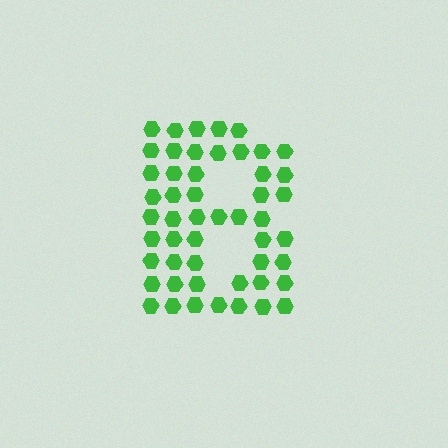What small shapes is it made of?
It is made of small hexagons.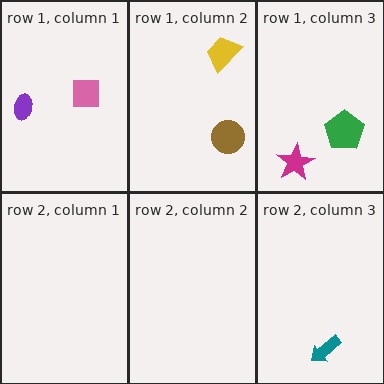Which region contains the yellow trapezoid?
The row 1, column 2 region.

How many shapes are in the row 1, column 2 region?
2.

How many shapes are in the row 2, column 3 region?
1.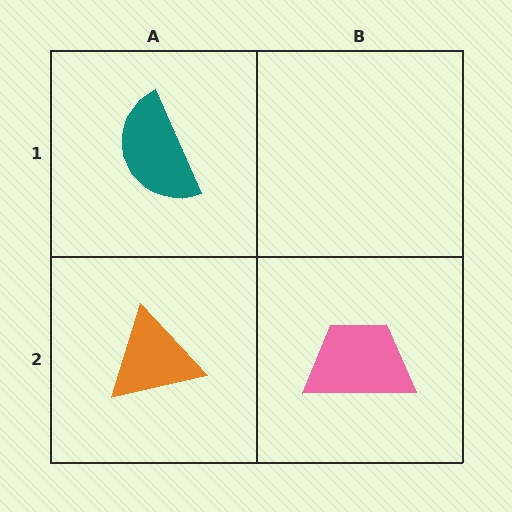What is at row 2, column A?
An orange triangle.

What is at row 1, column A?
A teal semicircle.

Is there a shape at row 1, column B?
No, that cell is empty.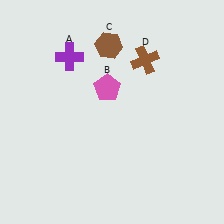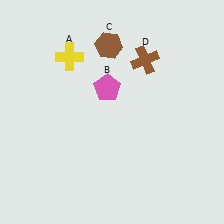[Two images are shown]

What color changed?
The cross (A) changed from purple in Image 1 to yellow in Image 2.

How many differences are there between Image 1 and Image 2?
There is 1 difference between the two images.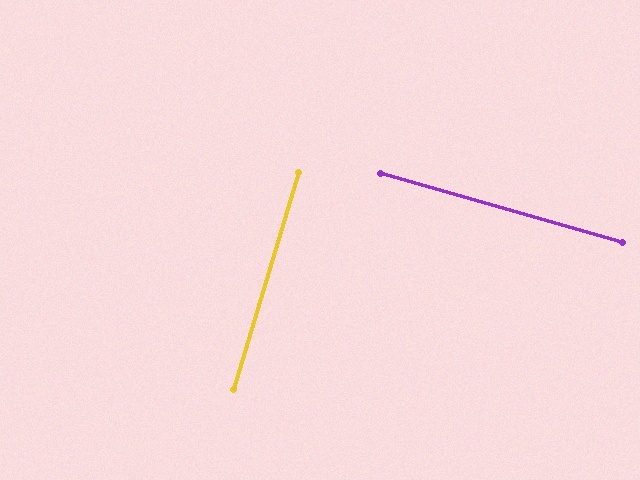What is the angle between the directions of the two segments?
Approximately 89 degrees.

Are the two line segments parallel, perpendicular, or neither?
Perpendicular — they meet at approximately 89°.